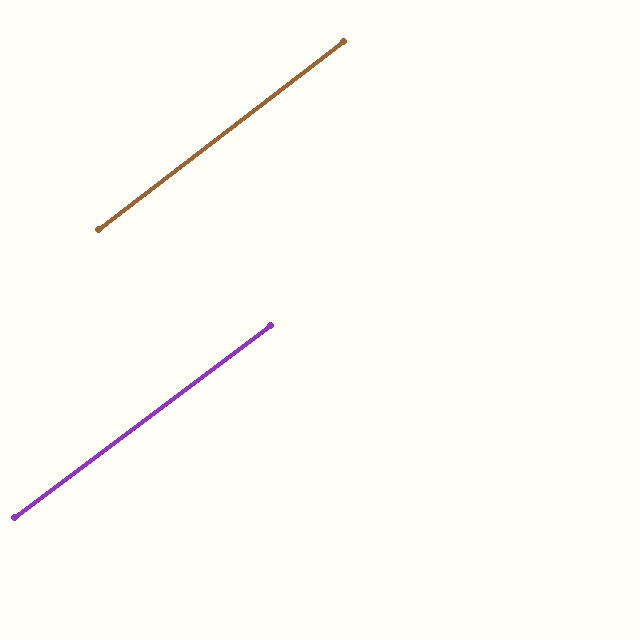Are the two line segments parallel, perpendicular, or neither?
Parallel — their directions differ by only 0.5°.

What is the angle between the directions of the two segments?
Approximately 0 degrees.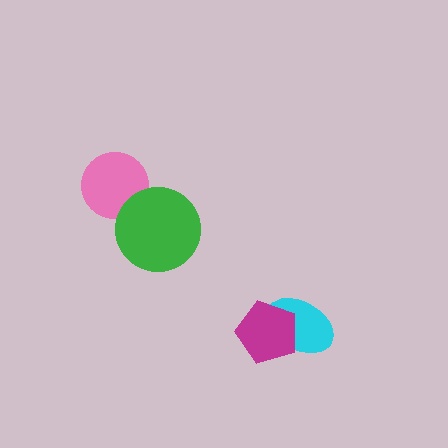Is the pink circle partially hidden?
Yes, it is partially covered by another shape.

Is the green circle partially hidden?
No, no other shape covers it.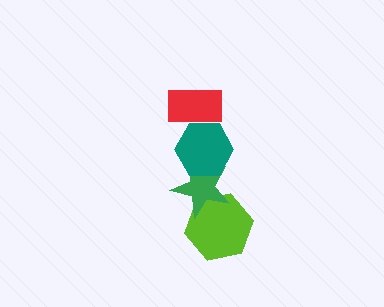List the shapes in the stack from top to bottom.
From top to bottom: the red rectangle, the teal hexagon, the green star, the lime hexagon.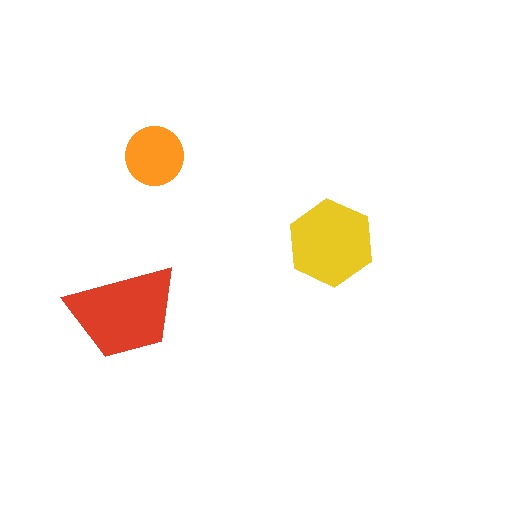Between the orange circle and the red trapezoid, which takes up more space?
The red trapezoid.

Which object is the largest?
The red trapezoid.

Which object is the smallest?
The orange circle.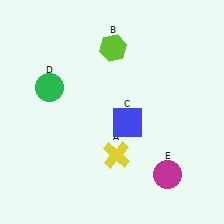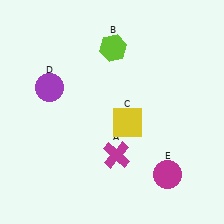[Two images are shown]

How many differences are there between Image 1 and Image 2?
There are 3 differences between the two images.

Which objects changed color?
A changed from yellow to magenta. C changed from blue to yellow. D changed from green to purple.